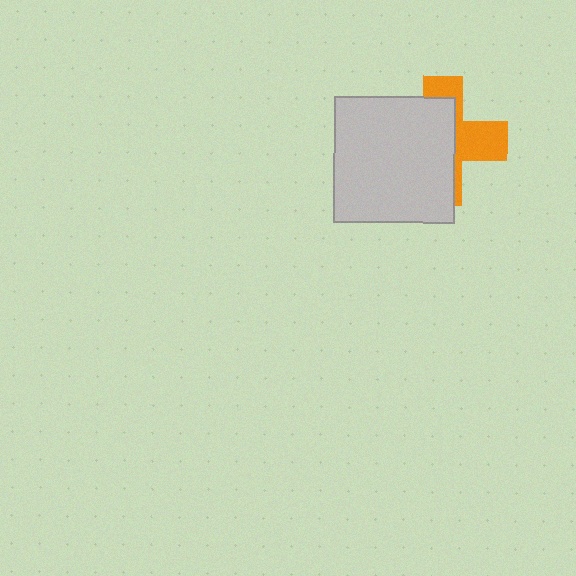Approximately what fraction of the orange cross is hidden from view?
Roughly 60% of the orange cross is hidden behind the light gray rectangle.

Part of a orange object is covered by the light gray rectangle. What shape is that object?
It is a cross.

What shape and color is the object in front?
The object in front is a light gray rectangle.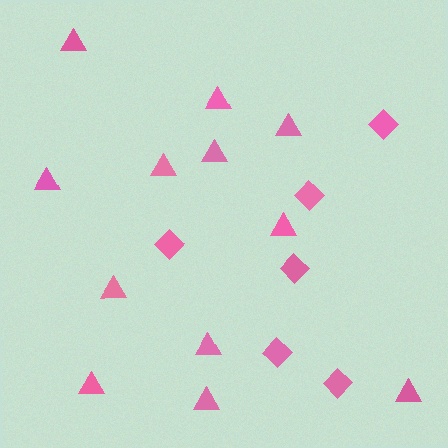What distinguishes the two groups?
There are 2 groups: one group of diamonds (6) and one group of triangles (12).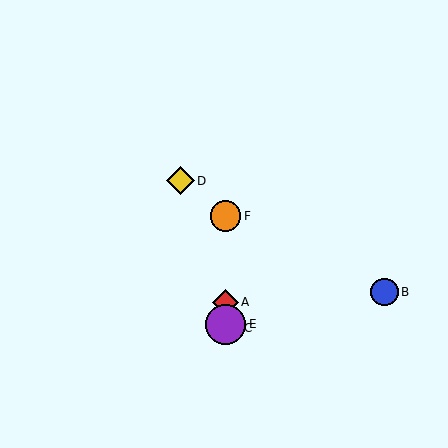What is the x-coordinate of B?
Object B is at x≈384.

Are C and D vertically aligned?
No, C is at x≈226 and D is at x≈180.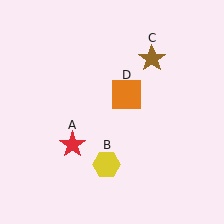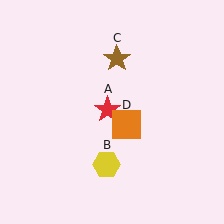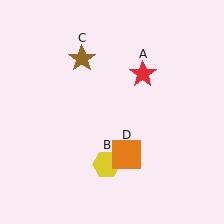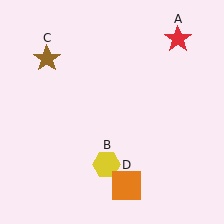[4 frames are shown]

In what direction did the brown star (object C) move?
The brown star (object C) moved left.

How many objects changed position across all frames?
3 objects changed position: red star (object A), brown star (object C), orange square (object D).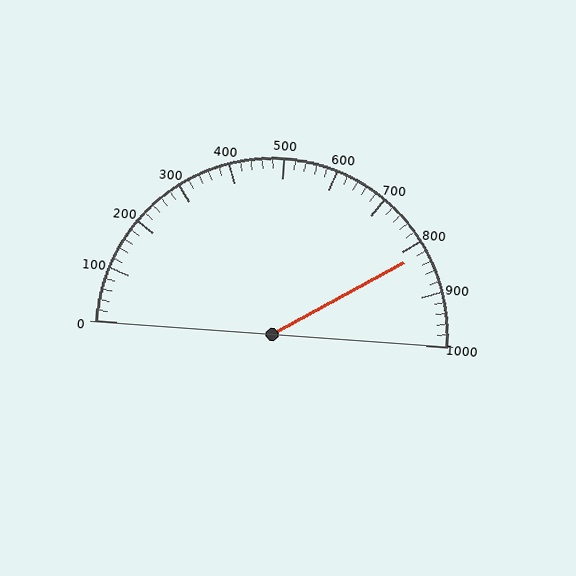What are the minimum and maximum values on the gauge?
The gauge ranges from 0 to 1000.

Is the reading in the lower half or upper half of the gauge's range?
The reading is in the upper half of the range (0 to 1000).